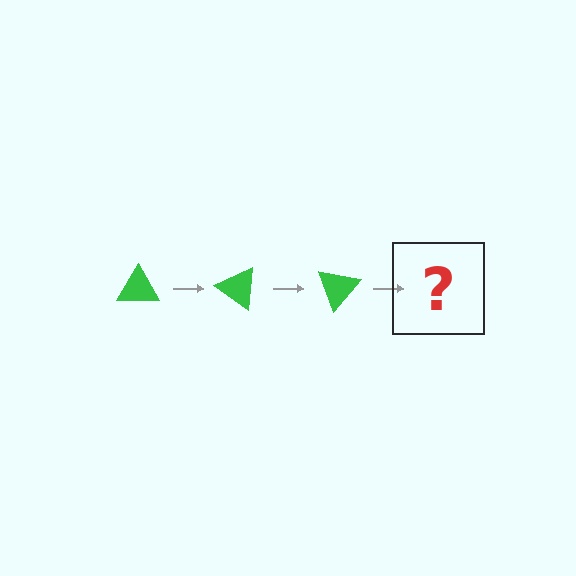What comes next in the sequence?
The next element should be a green triangle rotated 105 degrees.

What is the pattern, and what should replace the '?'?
The pattern is that the triangle rotates 35 degrees each step. The '?' should be a green triangle rotated 105 degrees.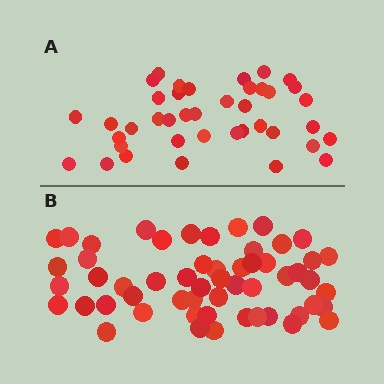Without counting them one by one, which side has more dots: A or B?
Region B (the bottom region) has more dots.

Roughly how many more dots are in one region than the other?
Region B has approximately 15 more dots than region A.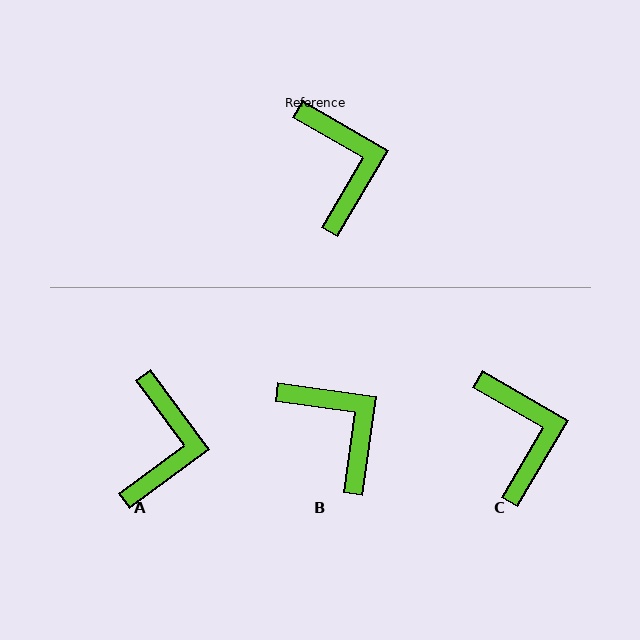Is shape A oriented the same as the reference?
No, it is off by about 23 degrees.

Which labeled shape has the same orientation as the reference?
C.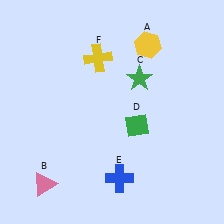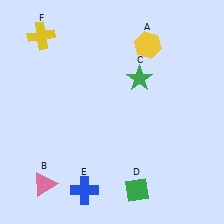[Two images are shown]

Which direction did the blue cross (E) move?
The blue cross (E) moved left.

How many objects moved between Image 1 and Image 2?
3 objects moved between the two images.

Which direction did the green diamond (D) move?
The green diamond (D) moved down.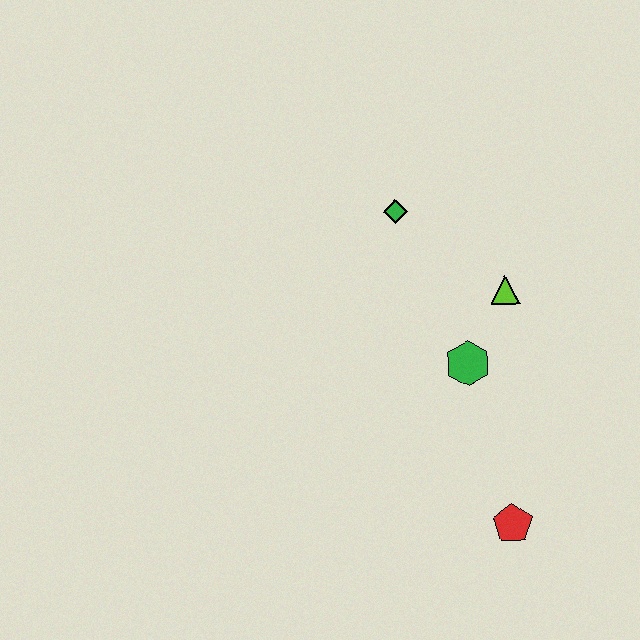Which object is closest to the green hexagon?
The lime triangle is closest to the green hexagon.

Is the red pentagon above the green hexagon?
No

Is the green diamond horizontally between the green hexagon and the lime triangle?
No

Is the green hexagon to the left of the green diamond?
No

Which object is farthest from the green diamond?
The red pentagon is farthest from the green diamond.